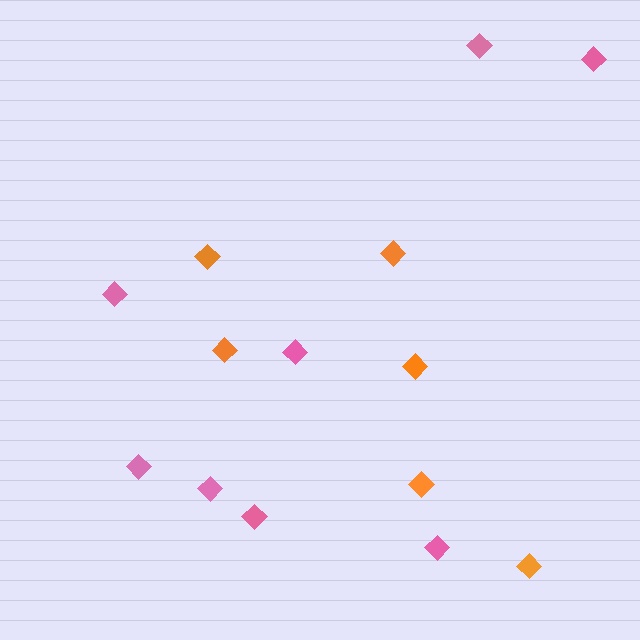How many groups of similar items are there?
There are 2 groups: one group of pink diamonds (8) and one group of orange diamonds (6).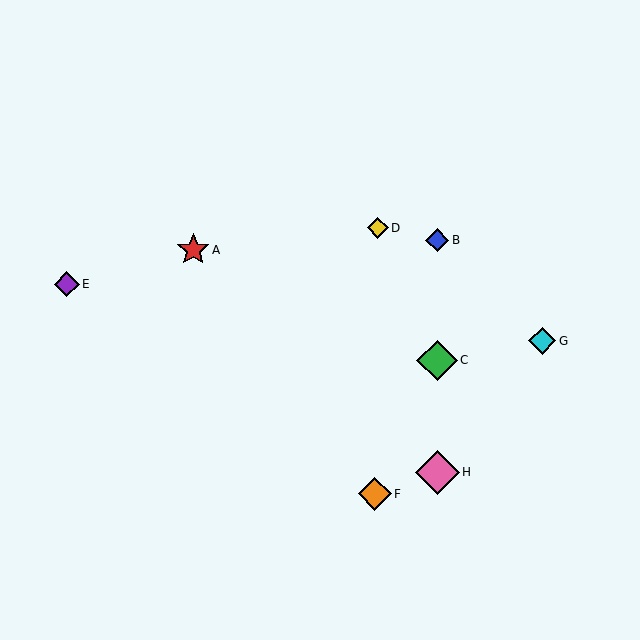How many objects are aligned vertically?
3 objects (B, C, H) are aligned vertically.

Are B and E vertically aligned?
No, B is at x≈437 and E is at x≈67.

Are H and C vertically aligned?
Yes, both are at x≈437.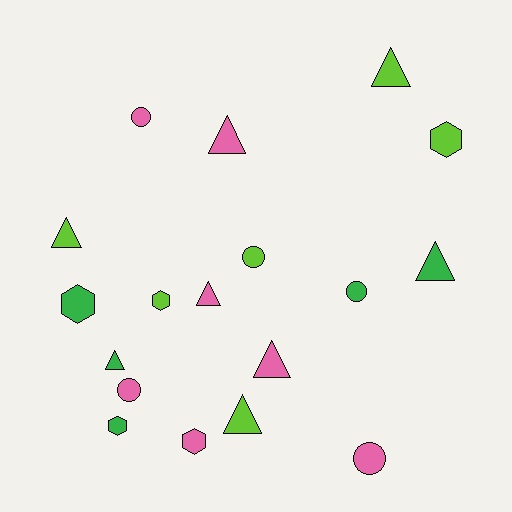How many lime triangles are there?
There are 3 lime triangles.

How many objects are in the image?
There are 18 objects.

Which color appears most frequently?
Pink, with 7 objects.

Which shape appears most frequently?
Triangle, with 8 objects.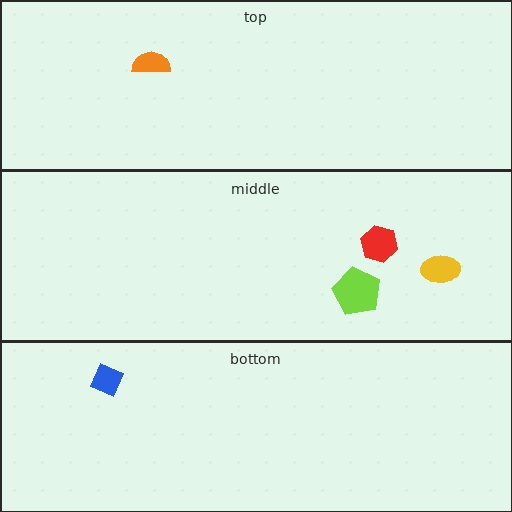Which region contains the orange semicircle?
The top region.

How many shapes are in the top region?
1.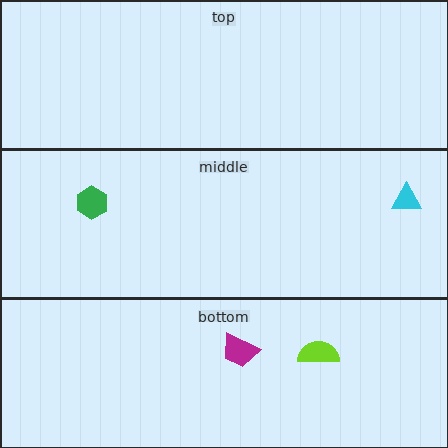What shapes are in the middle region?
The green hexagon, the cyan triangle.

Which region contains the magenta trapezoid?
The bottom region.